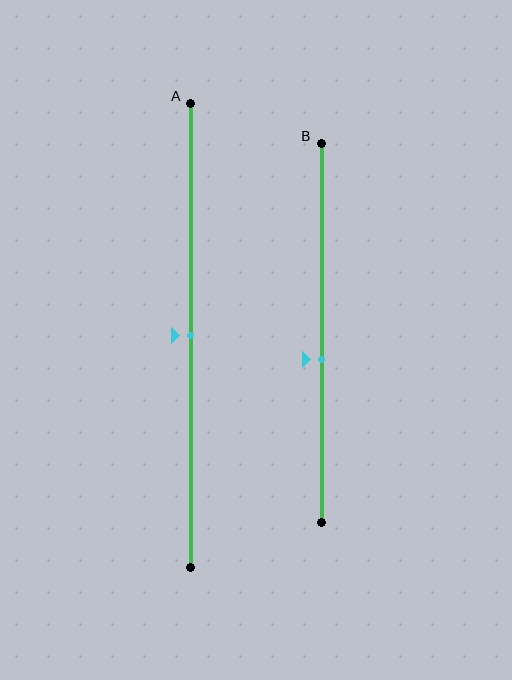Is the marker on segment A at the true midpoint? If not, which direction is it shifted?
Yes, the marker on segment A is at the true midpoint.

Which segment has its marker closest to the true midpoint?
Segment A has its marker closest to the true midpoint.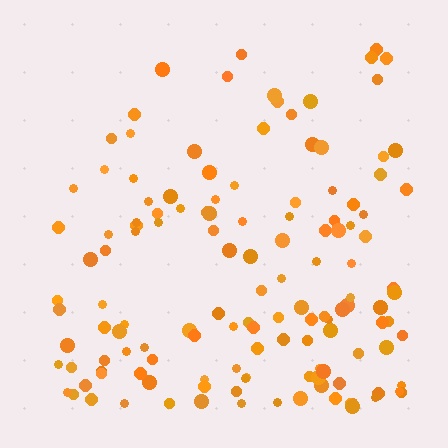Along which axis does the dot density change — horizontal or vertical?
Vertical.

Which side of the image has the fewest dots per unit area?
The top.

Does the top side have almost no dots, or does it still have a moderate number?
Still a moderate number, just noticeably fewer than the bottom.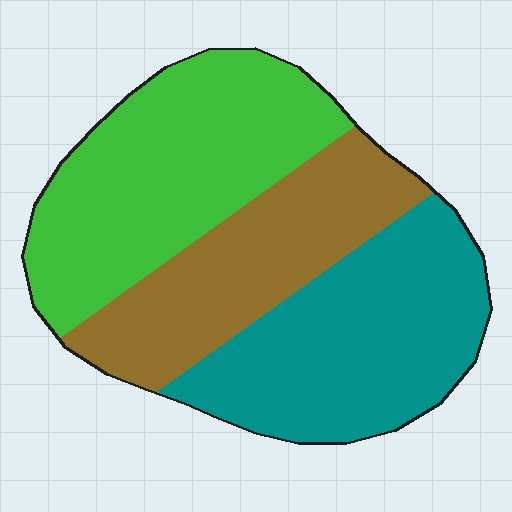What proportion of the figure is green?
Green takes up about three eighths (3/8) of the figure.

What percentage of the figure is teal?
Teal takes up about one third (1/3) of the figure.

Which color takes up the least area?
Brown, at roughly 30%.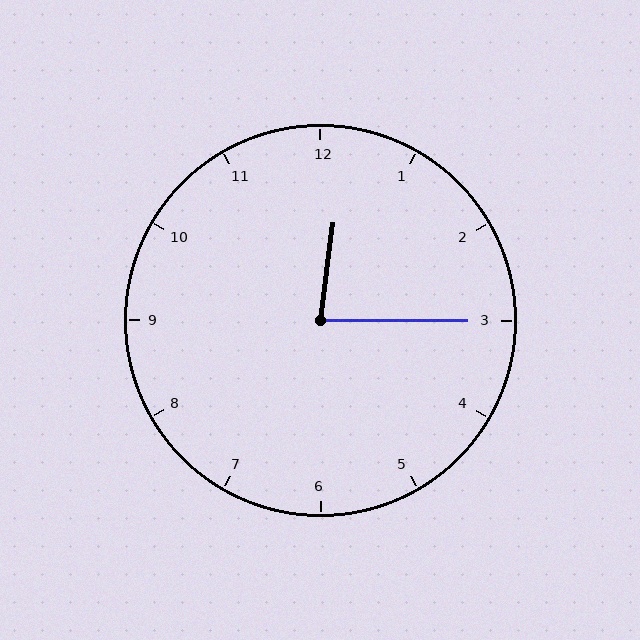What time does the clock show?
12:15.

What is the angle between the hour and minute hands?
Approximately 82 degrees.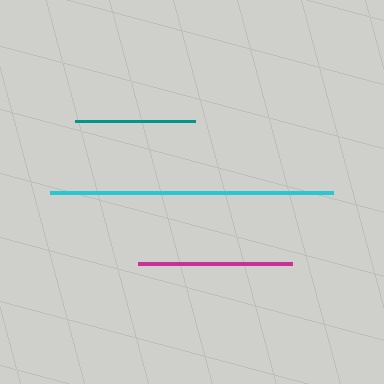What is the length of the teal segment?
The teal segment is approximately 120 pixels long.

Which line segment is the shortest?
The teal line is the shortest at approximately 120 pixels.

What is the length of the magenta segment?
The magenta segment is approximately 154 pixels long.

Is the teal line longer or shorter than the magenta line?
The magenta line is longer than the teal line.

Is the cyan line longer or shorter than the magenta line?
The cyan line is longer than the magenta line.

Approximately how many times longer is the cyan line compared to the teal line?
The cyan line is approximately 2.4 times the length of the teal line.